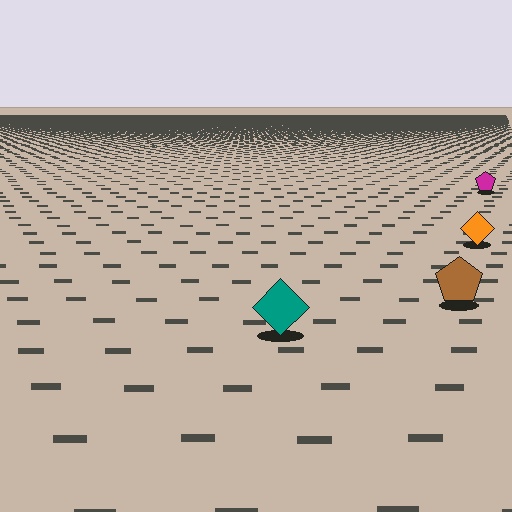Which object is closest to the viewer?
The teal diamond is closest. The texture marks near it are larger and more spread out.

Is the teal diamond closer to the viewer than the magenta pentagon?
Yes. The teal diamond is closer — you can tell from the texture gradient: the ground texture is coarser near it.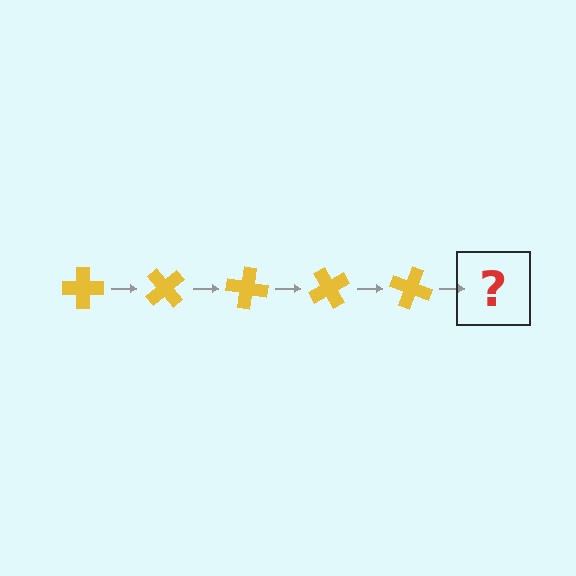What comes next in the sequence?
The next element should be a yellow cross rotated 250 degrees.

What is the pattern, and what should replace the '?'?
The pattern is that the cross rotates 50 degrees each step. The '?' should be a yellow cross rotated 250 degrees.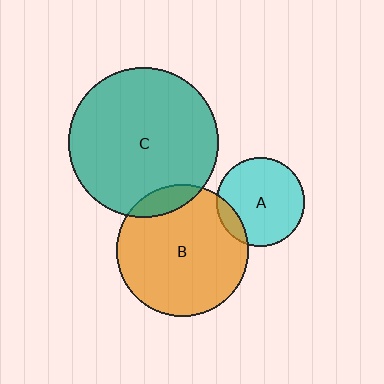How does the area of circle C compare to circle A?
Approximately 2.9 times.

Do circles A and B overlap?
Yes.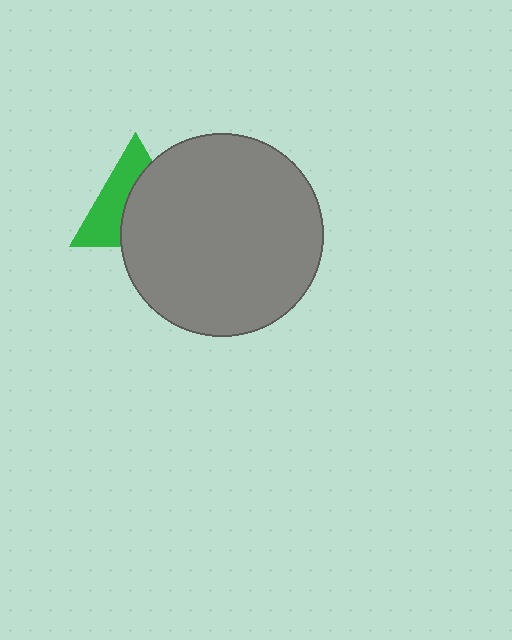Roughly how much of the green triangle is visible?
About half of it is visible (roughly 45%).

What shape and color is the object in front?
The object in front is a gray circle.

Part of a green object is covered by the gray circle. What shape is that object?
It is a triangle.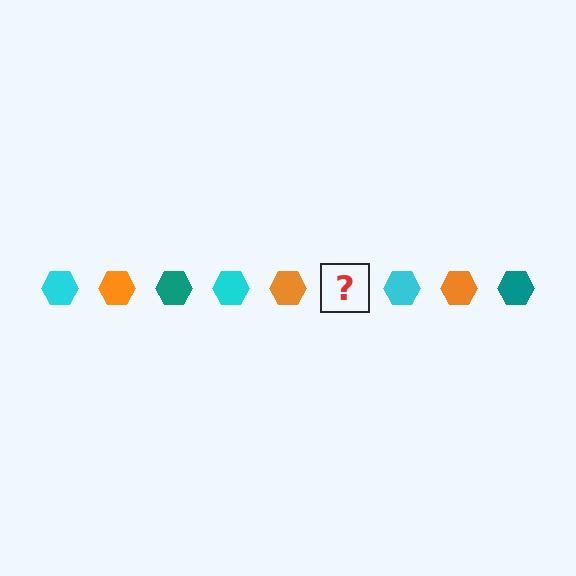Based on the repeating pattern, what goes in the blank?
The blank should be a teal hexagon.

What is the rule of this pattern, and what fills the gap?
The rule is that the pattern cycles through cyan, orange, teal hexagons. The gap should be filled with a teal hexagon.